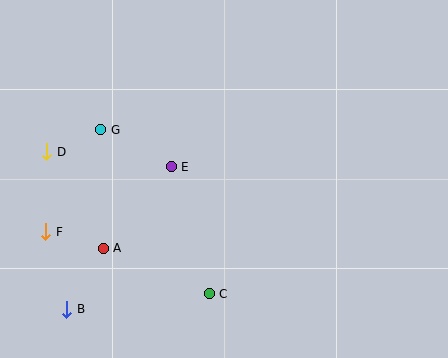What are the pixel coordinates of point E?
Point E is at (171, 167).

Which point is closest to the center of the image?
Point E at (171, 167) is closest to the center.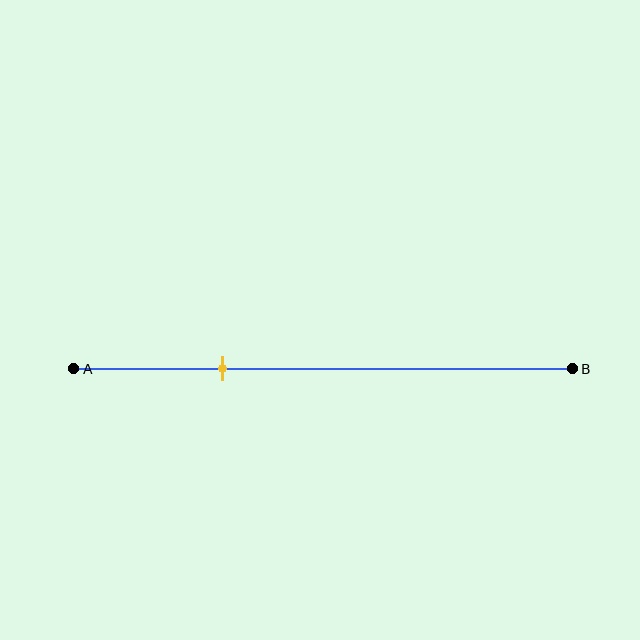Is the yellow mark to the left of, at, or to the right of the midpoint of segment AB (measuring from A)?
The yellow mark is to the left of the midpoint of segment AB.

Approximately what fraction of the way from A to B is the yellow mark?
The yellow mark is approximately 30% of the way from A to B.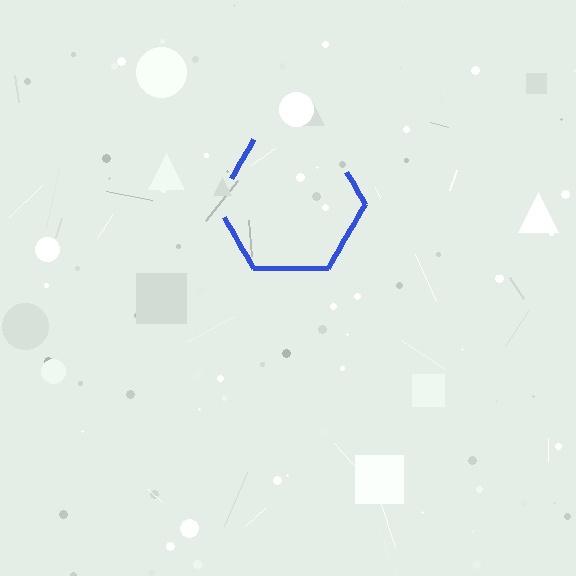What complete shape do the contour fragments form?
The contour fragments form a hexagon.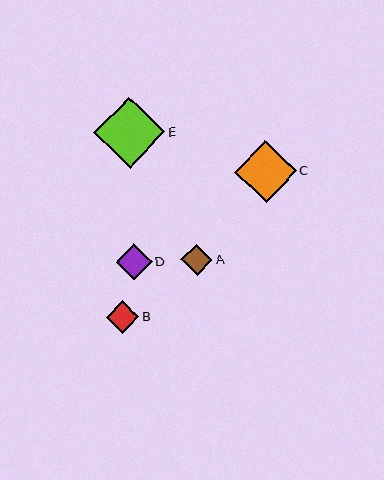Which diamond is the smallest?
Diamond A is the smallest with a size of approximately 31 pixels.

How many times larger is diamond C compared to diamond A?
Diamond C is approximately 2.0 times the size of diamond A.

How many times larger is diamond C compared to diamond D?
Diamond C is approximately 1.7 times the size of diamond D.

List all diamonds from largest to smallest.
From largest to smallest: E, C, D, B, A.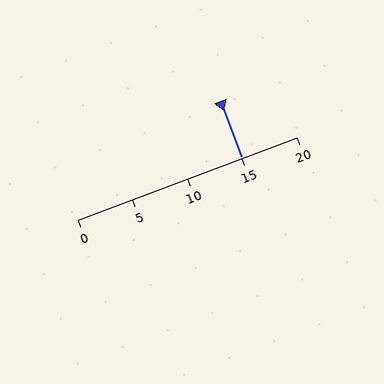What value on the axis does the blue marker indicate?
The marker indicates approximately 15.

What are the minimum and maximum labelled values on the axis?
The axis runs from 0 to 20.